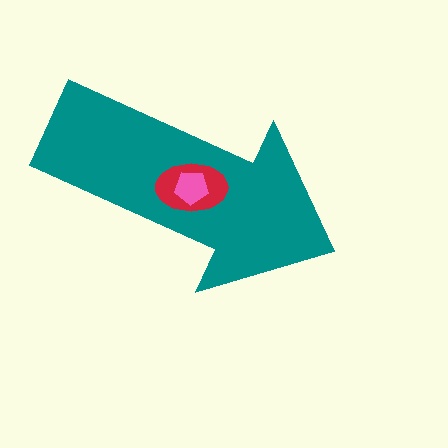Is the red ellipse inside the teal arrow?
Yes.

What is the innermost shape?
The pink pentagon.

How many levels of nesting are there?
3.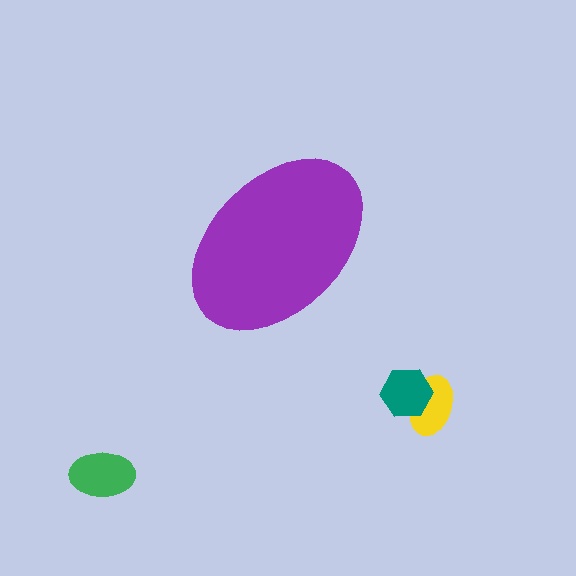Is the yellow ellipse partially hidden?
No, the yellow ellipse is fully visible.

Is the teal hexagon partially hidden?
No, the teal hexagon is fully visible.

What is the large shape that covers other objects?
A purple ellipse.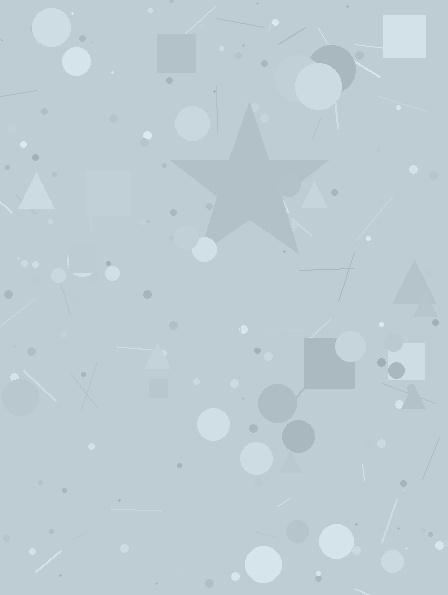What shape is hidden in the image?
A star is hidden in the image.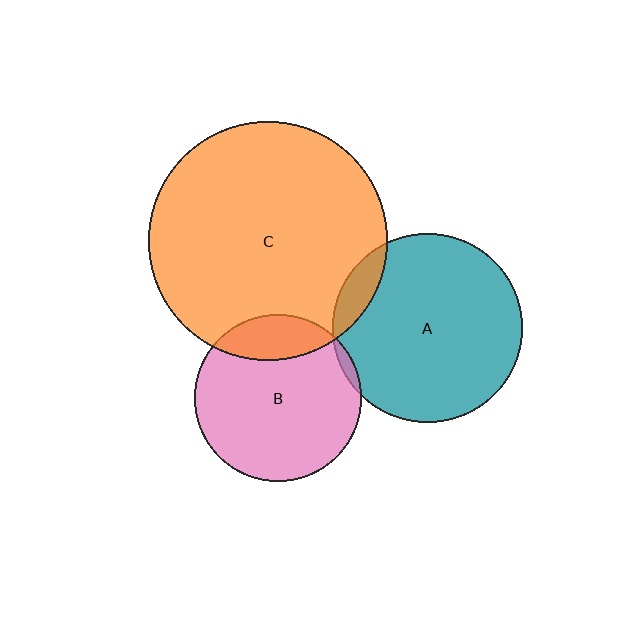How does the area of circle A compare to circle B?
Approximately 1.3 times.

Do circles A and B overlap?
Yes.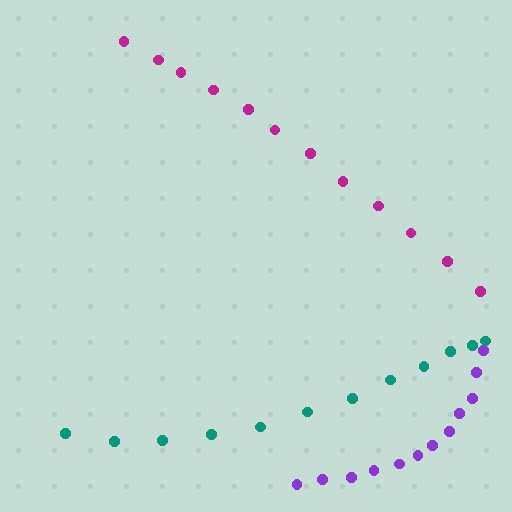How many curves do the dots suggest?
There are 3 distinct paths.